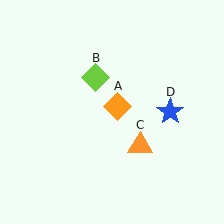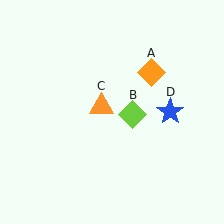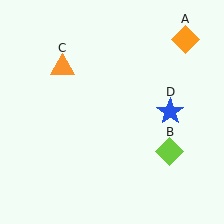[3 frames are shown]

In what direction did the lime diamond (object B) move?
The lime diamond (object B) moved down and to the right.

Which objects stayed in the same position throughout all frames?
Blue star (object D) remained stationary.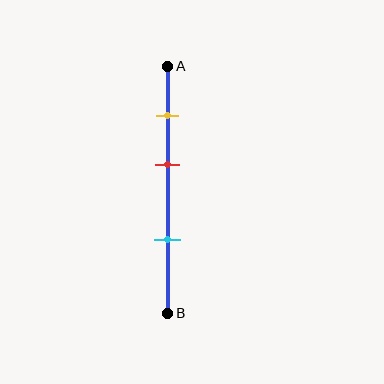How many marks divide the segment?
There are 3 marks dividing the segment.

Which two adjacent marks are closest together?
The yellow and red marks are the closest adjacent pair.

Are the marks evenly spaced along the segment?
Yes, the marks are approximately evenly spaced.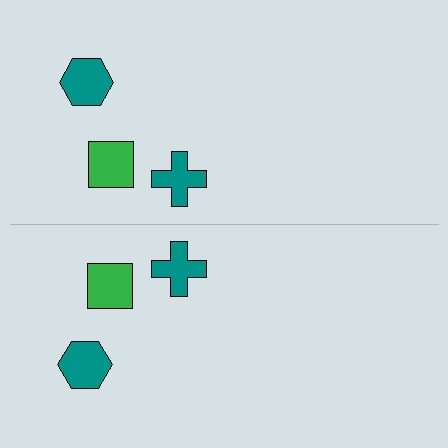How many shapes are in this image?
There are 6 shapes in this image.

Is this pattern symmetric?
Yes, this pattern has bilateral (reflection) symmetry.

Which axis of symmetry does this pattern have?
The pattern has a horizontal axis of symmetry running through the center of the image.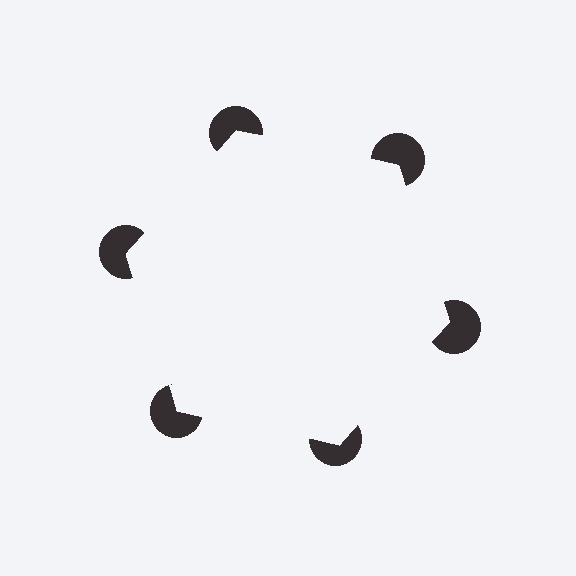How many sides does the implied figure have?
6 sides.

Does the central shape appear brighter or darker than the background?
It typically appears slightly brighter than the background, even though no actual brightness change is drawn.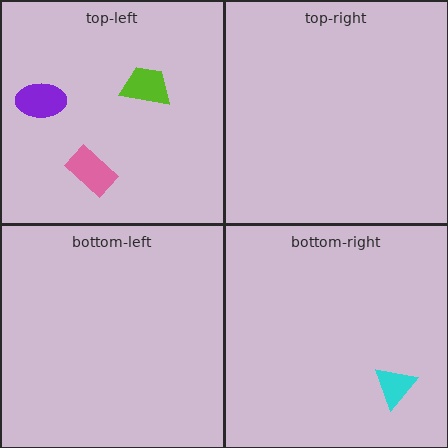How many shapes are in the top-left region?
3.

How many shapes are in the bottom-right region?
1.